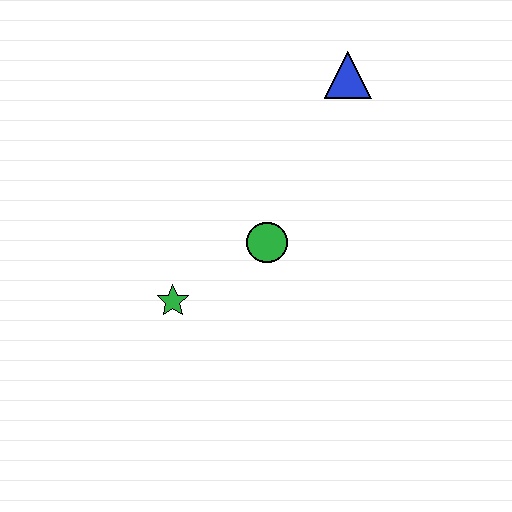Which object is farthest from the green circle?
The blue triangle is farthest from the green circle.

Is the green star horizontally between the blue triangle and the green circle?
No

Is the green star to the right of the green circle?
No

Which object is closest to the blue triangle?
The green circle is closest to the blue triangle.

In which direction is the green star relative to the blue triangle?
The green star is below the blue triangle.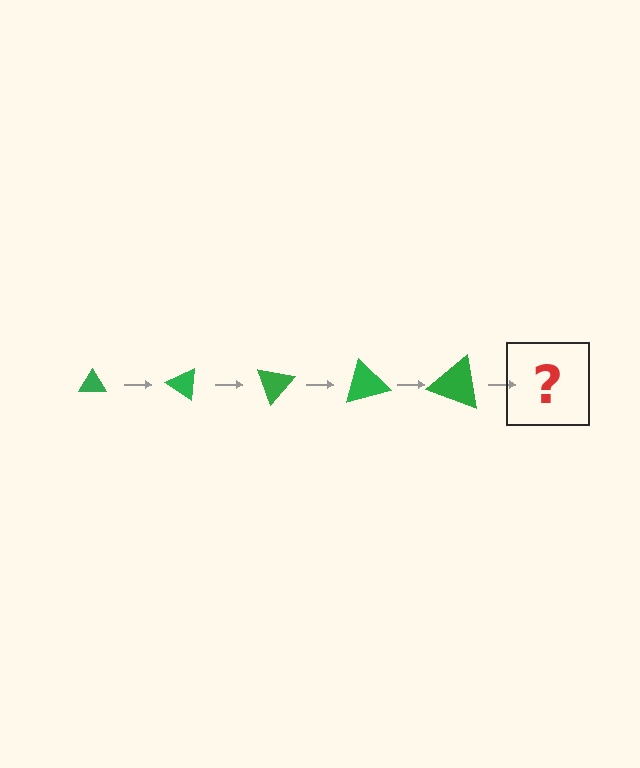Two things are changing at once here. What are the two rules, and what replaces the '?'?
The two rules are that the triangle grows larger each step and it rotates 35 degrees each step. The '?' should be a triangle, larger than the previous one and rotated 175 degrees from the start.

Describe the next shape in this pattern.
It should be a triangle, larger than the previous one and rotated 175 degrees from the start.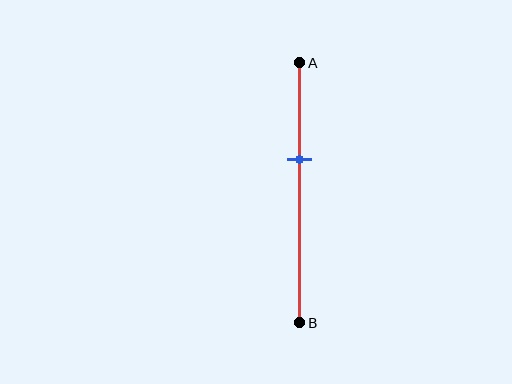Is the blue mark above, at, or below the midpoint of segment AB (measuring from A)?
The blue mark is above the midpoint of segment AB.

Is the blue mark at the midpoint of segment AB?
No, the mark is at about 35% from A, not at the 50% midpoint.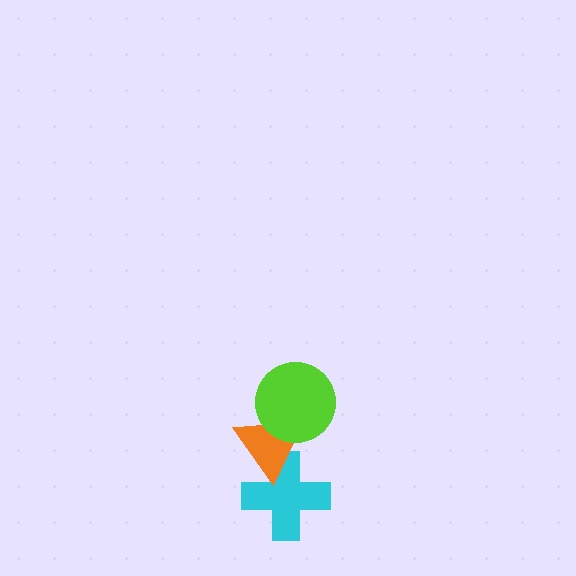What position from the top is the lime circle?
The lime circle is 1st from the top.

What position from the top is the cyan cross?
The cyan cross is 3rd from the top.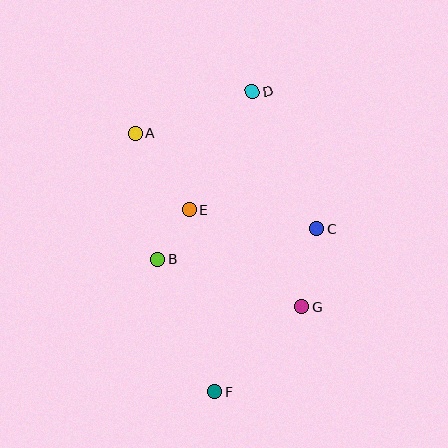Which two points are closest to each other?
Points B and E are closest to each other.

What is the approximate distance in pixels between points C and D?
The distance between C and D is approximately 152 pixels.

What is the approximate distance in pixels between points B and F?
The distance between B and F is approximately 144 pixels.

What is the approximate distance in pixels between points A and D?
The distance between A and D is approximately 125 pixels.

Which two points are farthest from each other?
Points D and F are farthest from each other.